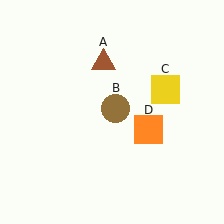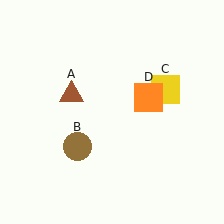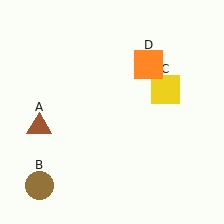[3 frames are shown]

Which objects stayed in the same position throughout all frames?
Yellow square (object C) remained stationary.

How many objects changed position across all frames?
3 objects changed position: brown triangle (object A), brown circle (object B), orange square (object D).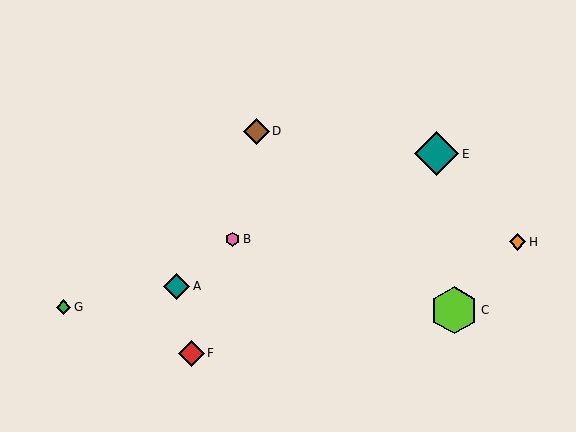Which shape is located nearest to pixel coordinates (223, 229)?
The pink hexagon (labeled B) at (233, 239) is nearest to that location.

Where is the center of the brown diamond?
The center of the brown diamond is at (256, 131).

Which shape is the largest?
The lime hexagon (labeled C) is the largest.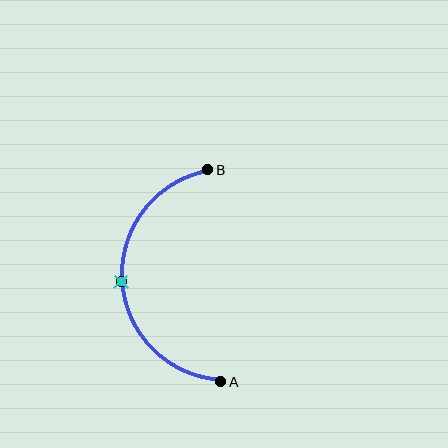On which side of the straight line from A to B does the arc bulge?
The arc bulges to the left of the straight line connecting A and B.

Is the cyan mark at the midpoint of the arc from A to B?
Yes. The cyan mark lies on the arc at equal arc-length from both A and B — it is the arc midpoint.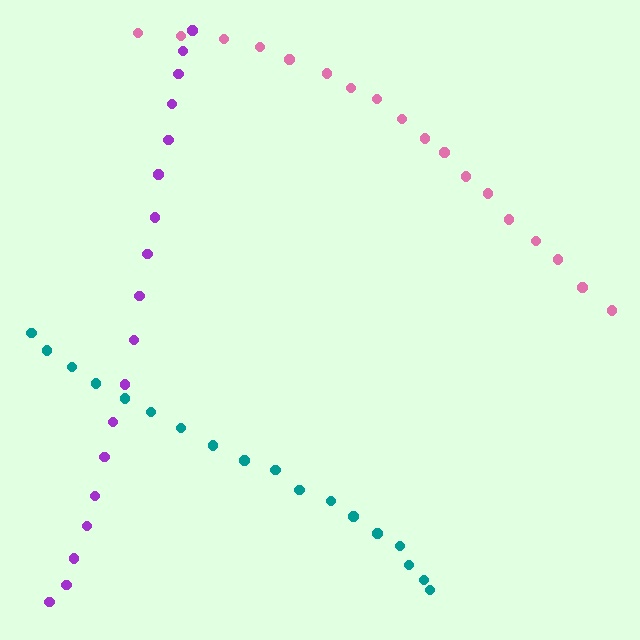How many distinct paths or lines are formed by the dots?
There are 3 distinct paths.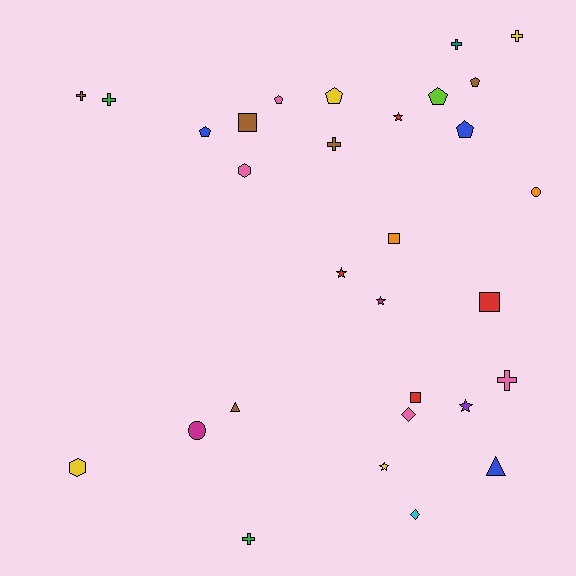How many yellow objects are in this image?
There are 4 yellow objects.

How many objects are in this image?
There are 30 objects.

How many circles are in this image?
There are 2 circles.